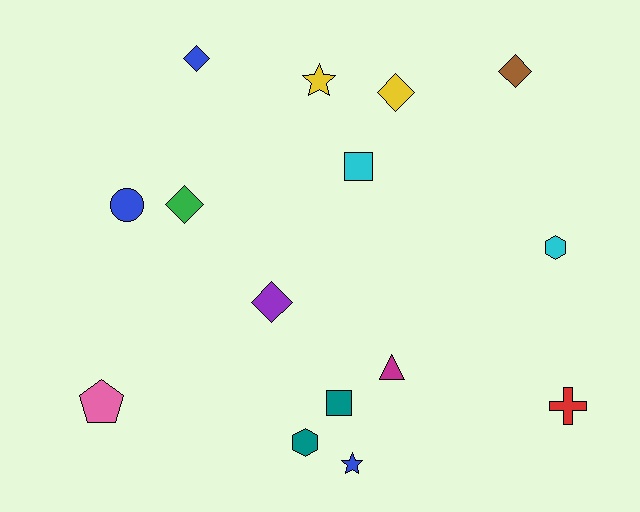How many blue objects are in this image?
There are 3 blue objects.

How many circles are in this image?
There is 1 circle.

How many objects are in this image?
There are 15 objects.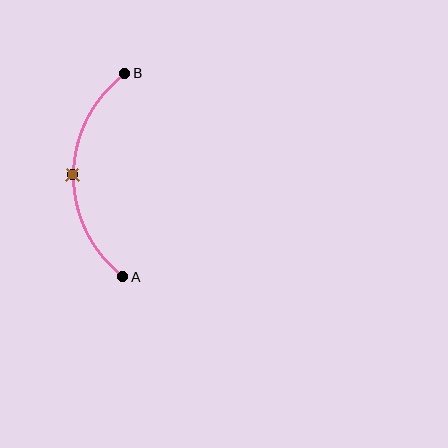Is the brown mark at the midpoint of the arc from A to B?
Yes. The brown mark lies on the arc at equal arc-length from both A and B — it is the arc midpoint.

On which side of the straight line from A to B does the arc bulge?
The arc bulges to the left of the straight line connecting A and B.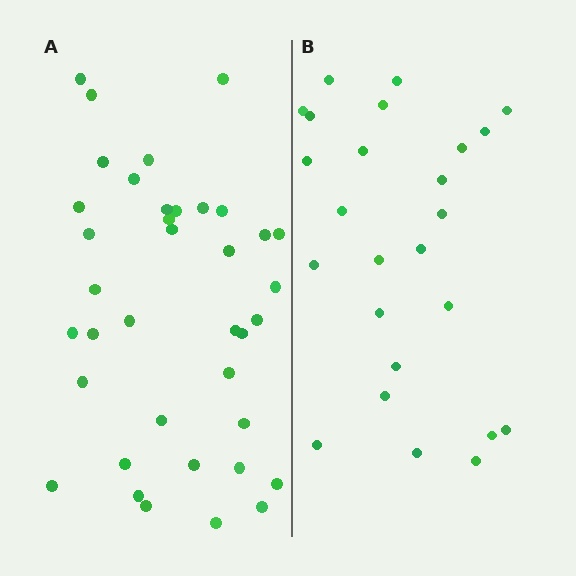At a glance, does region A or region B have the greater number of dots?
Region A (the left region) has more dots.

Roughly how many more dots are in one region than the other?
Region A has approximately 15 more dots than region B.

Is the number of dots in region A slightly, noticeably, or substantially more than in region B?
Region A has substantially more. The ratio is roughly 1.5 to 1.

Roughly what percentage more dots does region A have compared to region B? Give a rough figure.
About 50% more.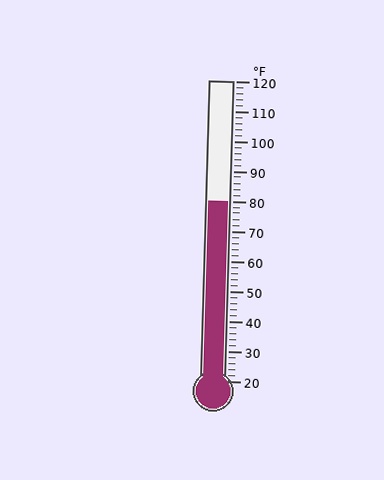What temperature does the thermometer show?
The thermometer shows approximately 80°F.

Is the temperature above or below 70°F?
The temperature is above 70°F.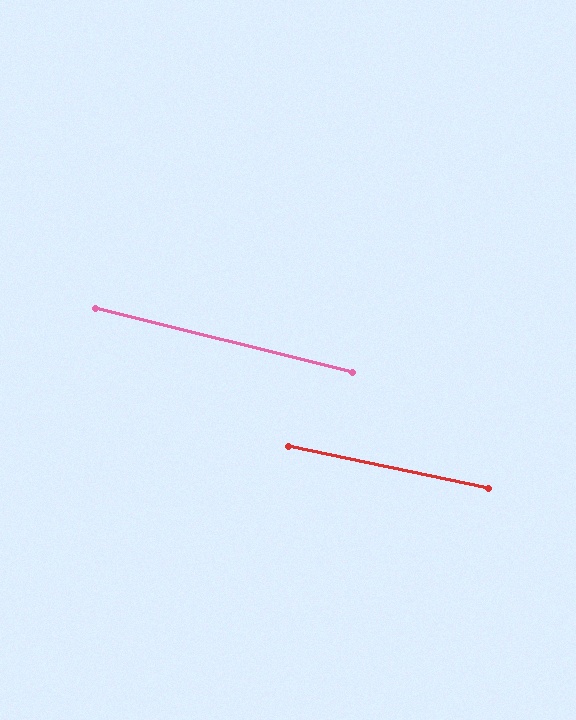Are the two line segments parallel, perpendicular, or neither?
Parallel — their directions differ by only 1.9°.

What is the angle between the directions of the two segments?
Approximately 2 degrees.